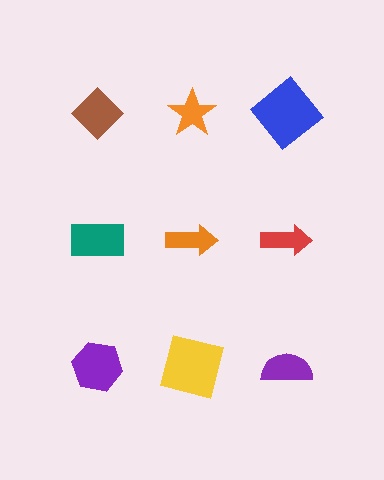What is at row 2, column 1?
A teal rectangle.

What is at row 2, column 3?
A red arrow.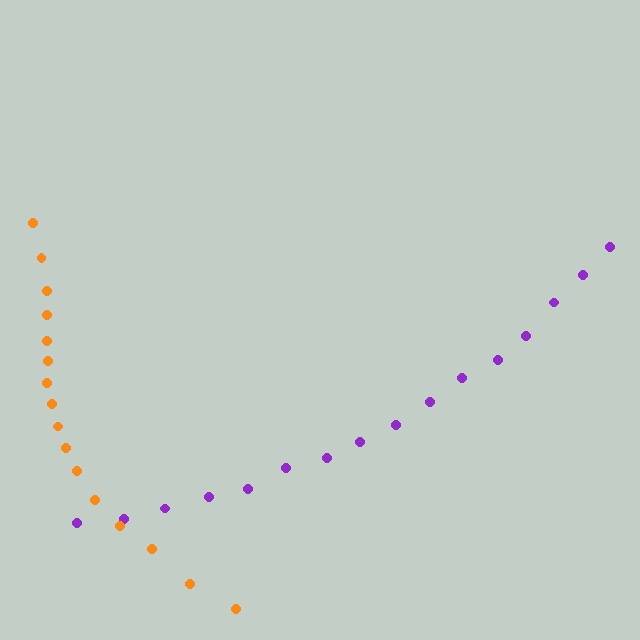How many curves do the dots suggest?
There are 2 distinct paths.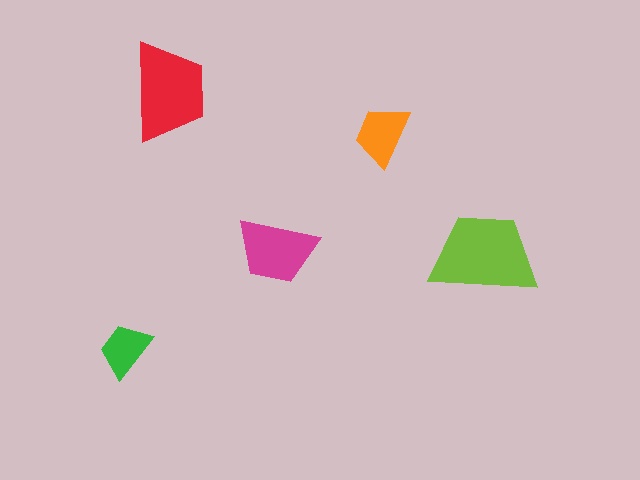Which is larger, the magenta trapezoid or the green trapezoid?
The magenta one.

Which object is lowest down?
The green trapezoid is bottommost.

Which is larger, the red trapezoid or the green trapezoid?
The red one.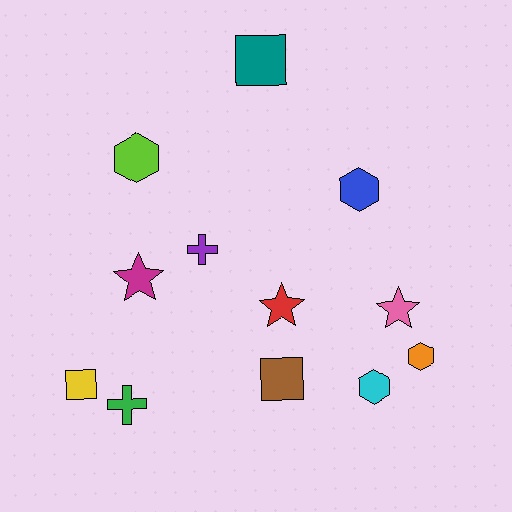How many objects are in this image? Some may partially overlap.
There are 12 objects.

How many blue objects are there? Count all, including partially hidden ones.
There is 1 blue object.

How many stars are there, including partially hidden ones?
There are 3 stars.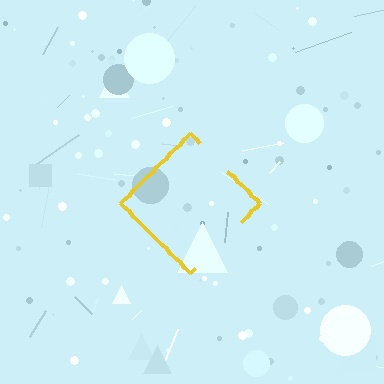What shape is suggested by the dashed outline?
The dashed outline suggests a diamond.